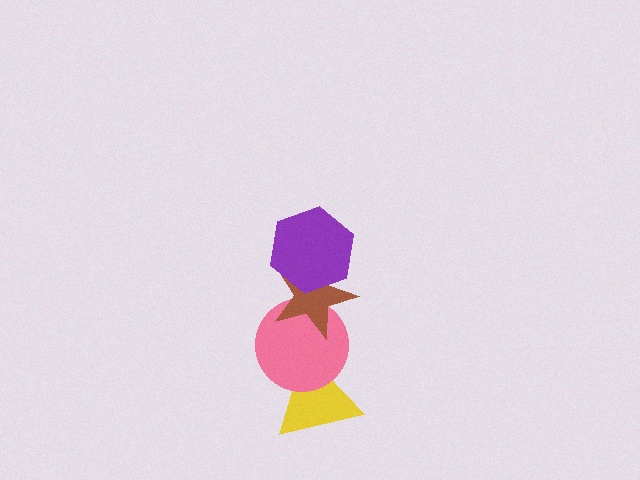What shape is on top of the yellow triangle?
The pink circle is on top of the yellow triangle.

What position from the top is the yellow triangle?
The yellow triangle is 4th from the top.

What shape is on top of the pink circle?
The brown star is on top of the pink circle.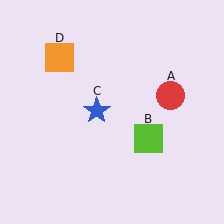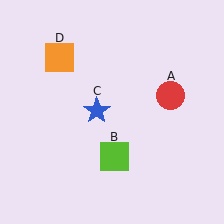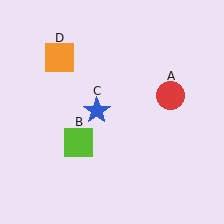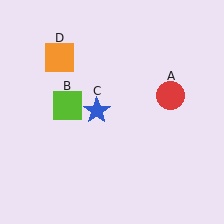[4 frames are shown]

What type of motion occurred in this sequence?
The lime square (object B) rotated clockwise around the center of the scene.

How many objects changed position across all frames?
1 object changed position: lime square (object B).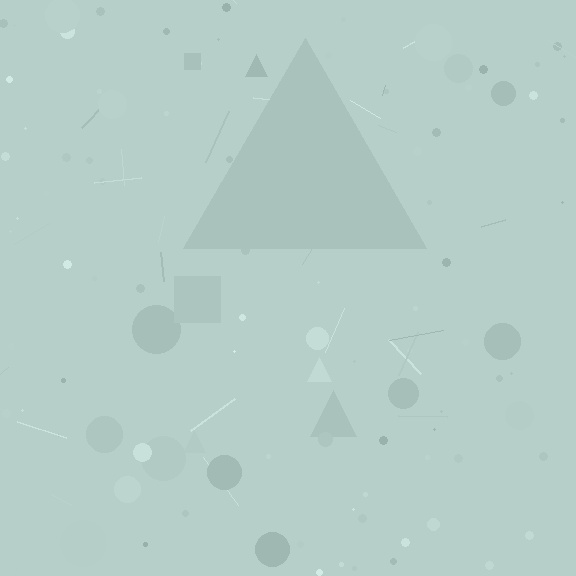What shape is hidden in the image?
A triangle is hidden in the image.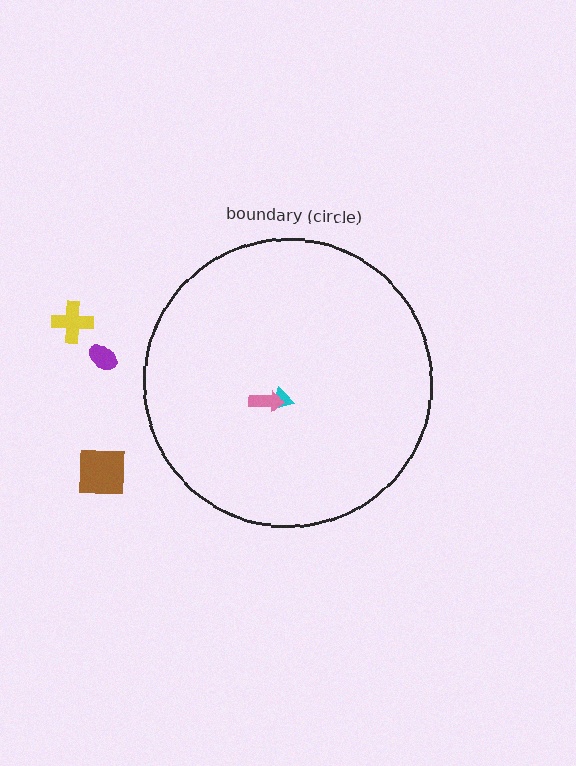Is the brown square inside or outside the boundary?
Outside.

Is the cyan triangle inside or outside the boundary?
Inside.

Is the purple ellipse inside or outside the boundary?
Outside.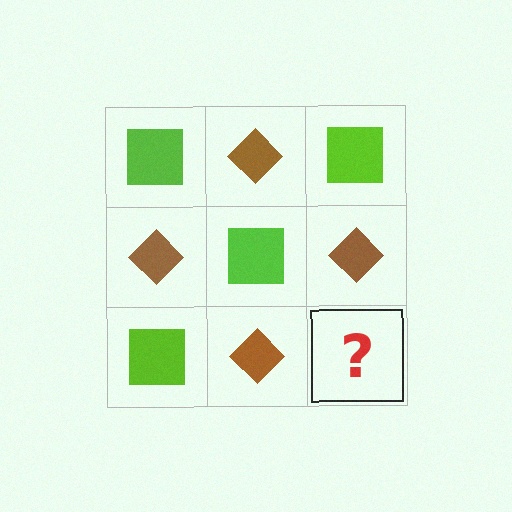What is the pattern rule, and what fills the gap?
The rule is that it alternates lime square and brown diamond in a checkerboard pattern. The gap should be filled with a lime square.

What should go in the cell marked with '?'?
The missing cell should contain a lime square.